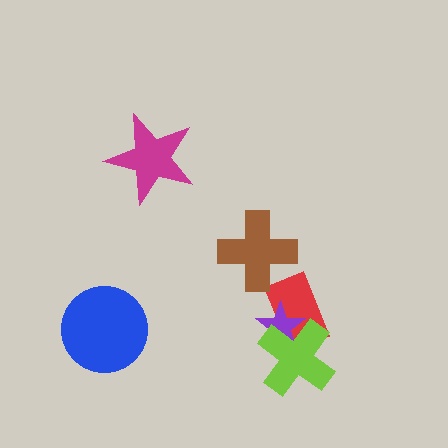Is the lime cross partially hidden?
No, no other shape covers it.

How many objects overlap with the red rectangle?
2 objects overlap with the red rectangle.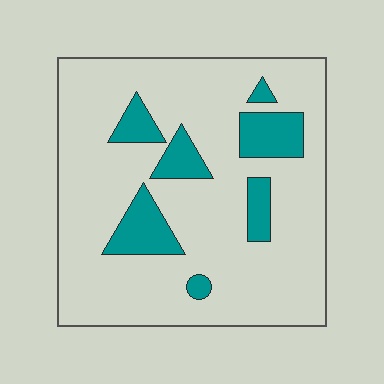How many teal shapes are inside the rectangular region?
7.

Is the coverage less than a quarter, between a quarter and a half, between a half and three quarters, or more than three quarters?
Less than a quarter.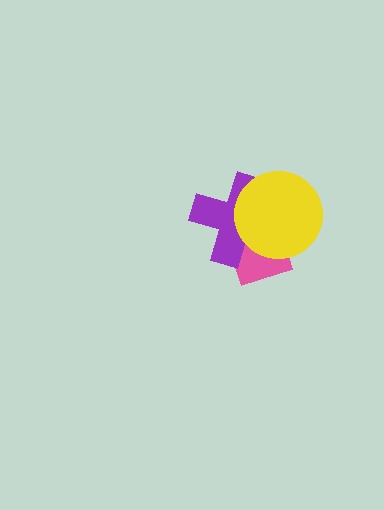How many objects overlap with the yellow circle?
2 objects overlap with the yellow circle.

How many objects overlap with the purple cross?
2 objects overlap with the purple cross.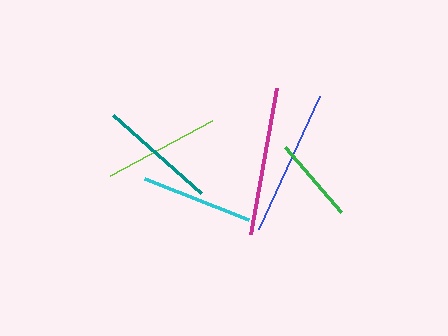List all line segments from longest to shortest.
From longest to shortest: magenta, blue, teal, lime, cyan, green.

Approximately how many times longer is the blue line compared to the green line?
The blue line is approximately 1.7 times the length of the green line.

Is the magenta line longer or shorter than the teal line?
The magenta line is longer than the teal line.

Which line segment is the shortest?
The green line is the shortest at approximately 85 pixels.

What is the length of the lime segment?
The lime segment is approximately 116 pixels long.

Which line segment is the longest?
The magenta line is the longest at approximately 149 pixels.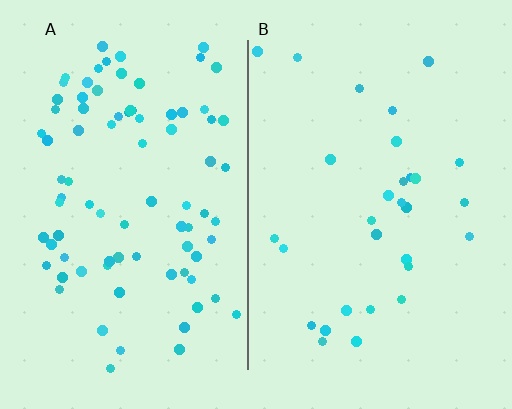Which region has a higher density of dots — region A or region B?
A (the left).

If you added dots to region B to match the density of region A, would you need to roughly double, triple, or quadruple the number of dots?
Approximately triple.